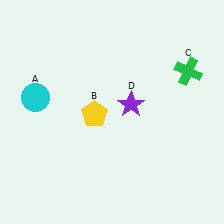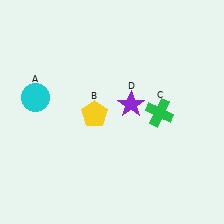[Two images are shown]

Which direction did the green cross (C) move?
The green cross (C) moved down.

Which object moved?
The green cross (C) moved down.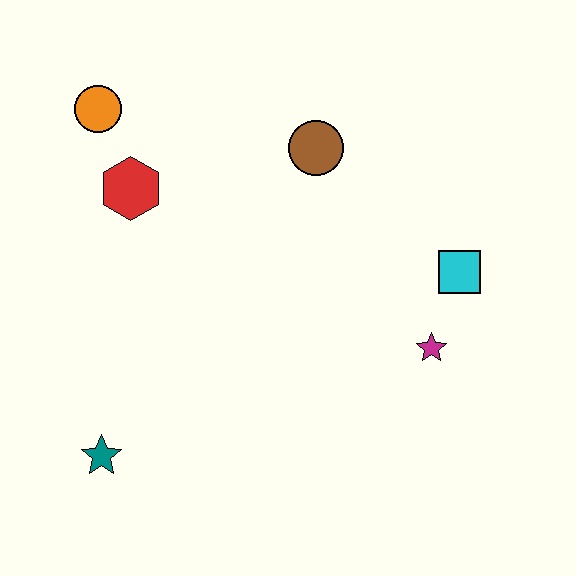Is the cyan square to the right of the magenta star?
Yes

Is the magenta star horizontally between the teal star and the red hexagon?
No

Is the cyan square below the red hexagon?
Yes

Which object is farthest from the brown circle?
The teal star is farthest from the brown circle.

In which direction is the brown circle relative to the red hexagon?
The brown circle is to the right of the red hexagon.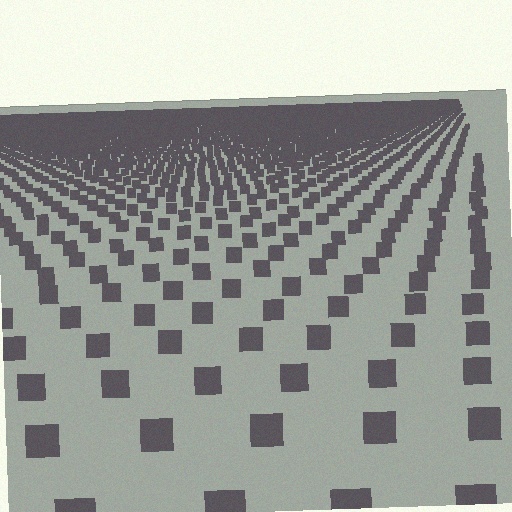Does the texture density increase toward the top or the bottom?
Density increases toward the top.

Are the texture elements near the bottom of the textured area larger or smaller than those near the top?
Larger. Near the bottom, elements are closer to the viewer and appear at a bigger on-screen size.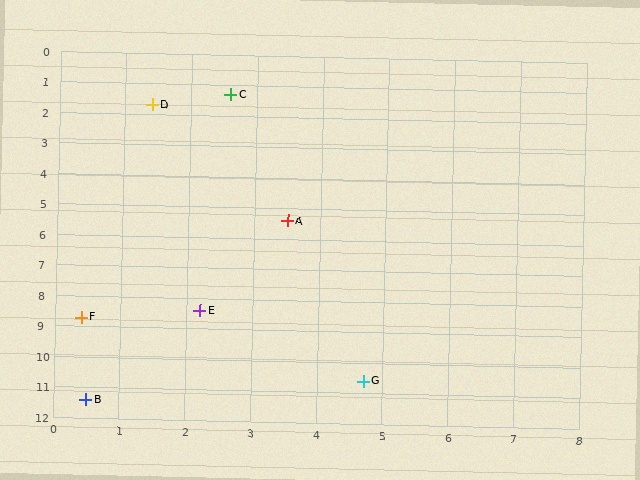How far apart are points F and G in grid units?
Points F and G are about 4.7 grid units apart.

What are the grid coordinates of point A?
Point A is at approximately (3.5, 5.4).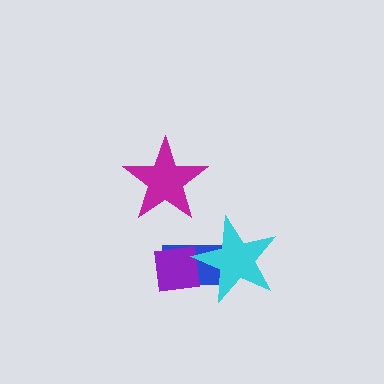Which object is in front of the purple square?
The cyan star is in front of the purple square.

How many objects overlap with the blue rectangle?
2 objects overlap with the blue rectangle.